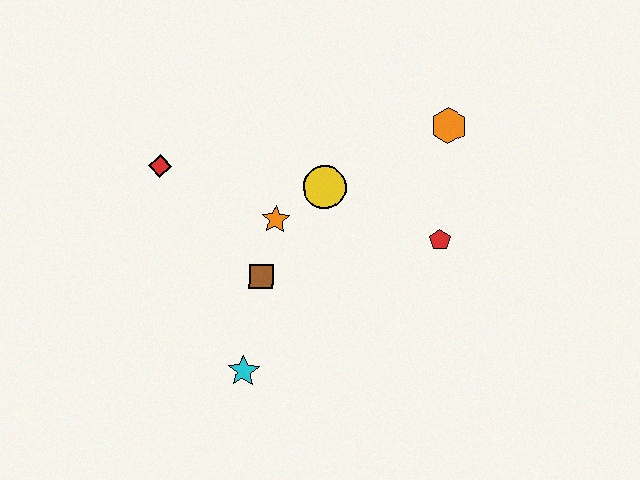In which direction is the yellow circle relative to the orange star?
The yellow circle is to the right of the orange star.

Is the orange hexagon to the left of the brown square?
No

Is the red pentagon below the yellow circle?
Yes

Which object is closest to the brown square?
The orange star is closest to the brown square.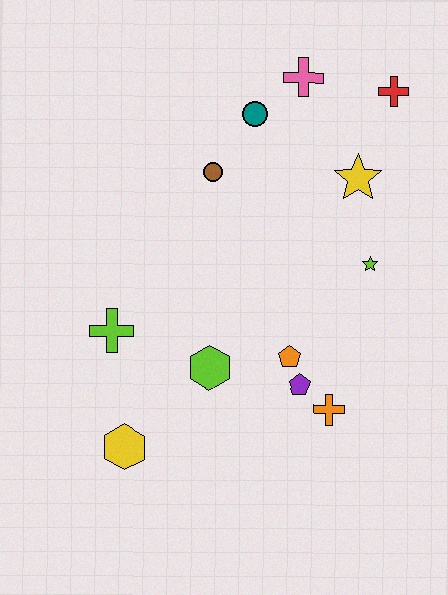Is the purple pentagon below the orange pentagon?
Yes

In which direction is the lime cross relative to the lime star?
The lime cross is to the left of the lime star.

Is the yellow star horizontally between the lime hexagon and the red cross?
Yes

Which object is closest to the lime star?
The yellow star is closest to the lime star.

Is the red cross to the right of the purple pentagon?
Yes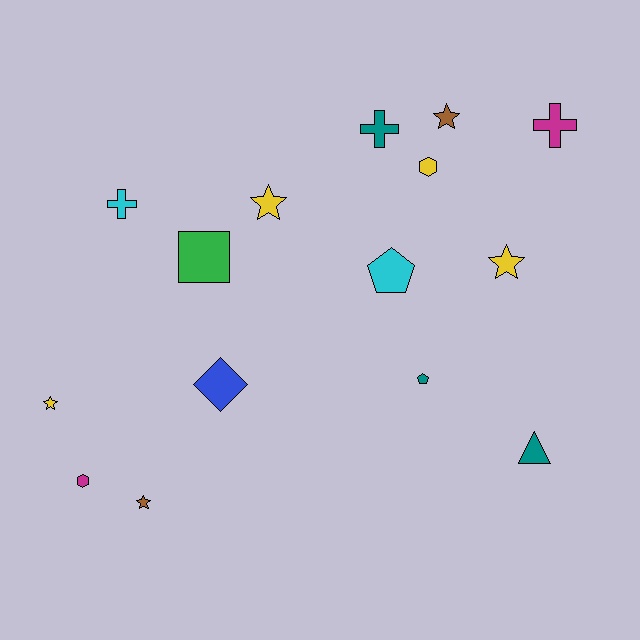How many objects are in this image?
There are 15 objects.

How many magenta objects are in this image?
There are 2 magenta objects.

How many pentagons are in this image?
There are 2 pentagons.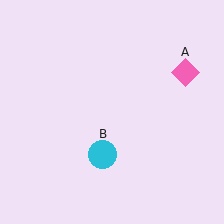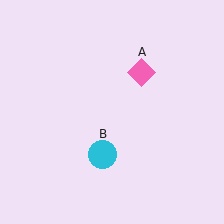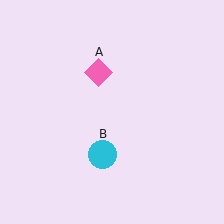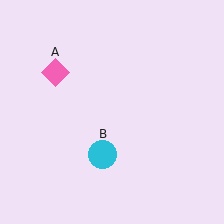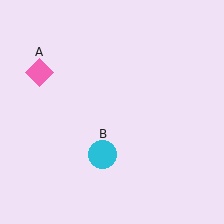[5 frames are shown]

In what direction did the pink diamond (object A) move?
The pink diamond (object A) moved left.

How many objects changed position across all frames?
1 object changed position: pink diamond (object A).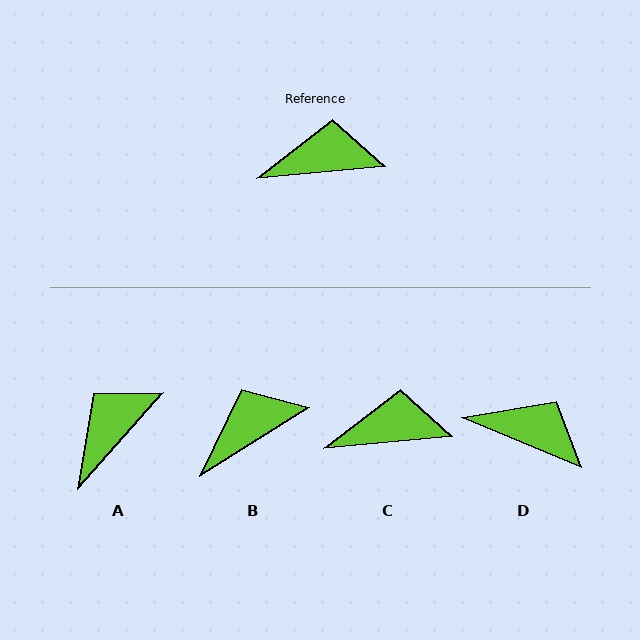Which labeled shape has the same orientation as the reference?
C.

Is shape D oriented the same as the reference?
No, it is off by about 28 degrees.